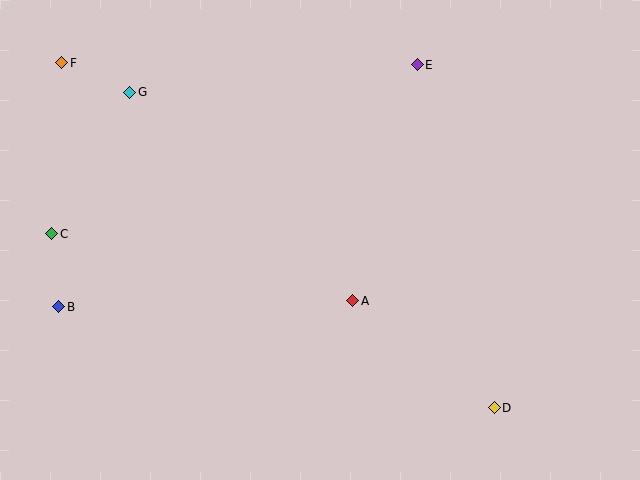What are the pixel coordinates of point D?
Point D is at (494, 408).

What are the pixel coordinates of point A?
Point A is at (353, 301).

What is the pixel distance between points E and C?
The distance between E and C is 402 pixels.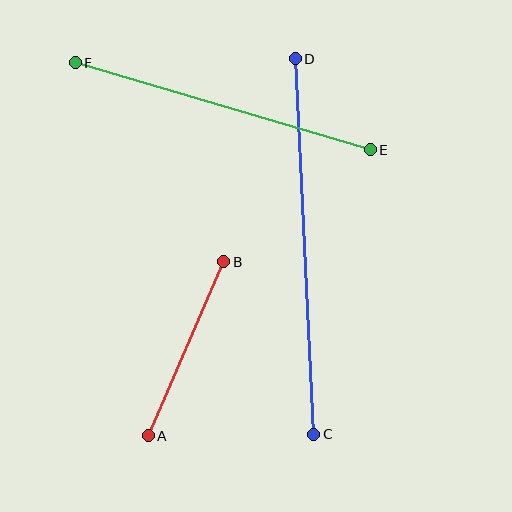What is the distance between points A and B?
The distance is approximately 190 pixels.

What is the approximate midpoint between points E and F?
The midpoint is at approximately (223, 106) pixels.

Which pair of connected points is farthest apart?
Points C and D are farthest apart.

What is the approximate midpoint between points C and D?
The midpoint is at approximately (305, 246) pixels.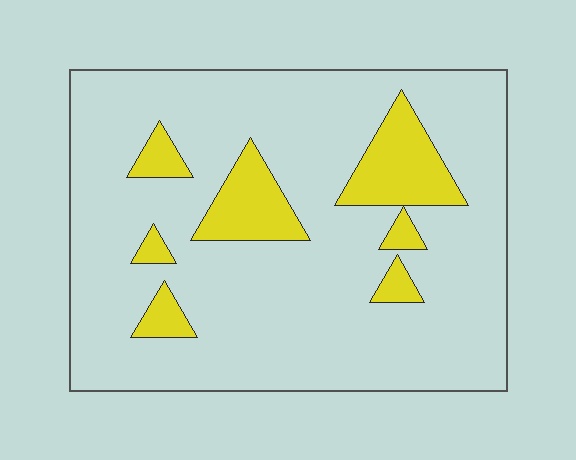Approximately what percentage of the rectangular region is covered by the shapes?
Approximately 15%.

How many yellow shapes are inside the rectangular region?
7.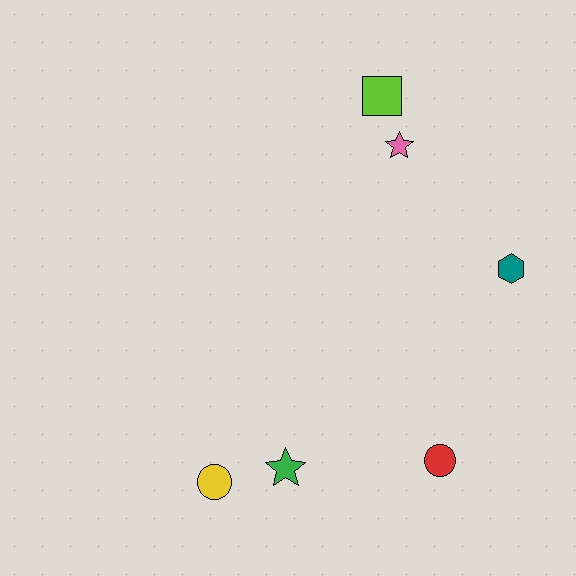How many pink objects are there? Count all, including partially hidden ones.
There is 1 pink object.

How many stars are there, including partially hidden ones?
There are 2 stars.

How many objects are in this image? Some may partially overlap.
There are 6 objects.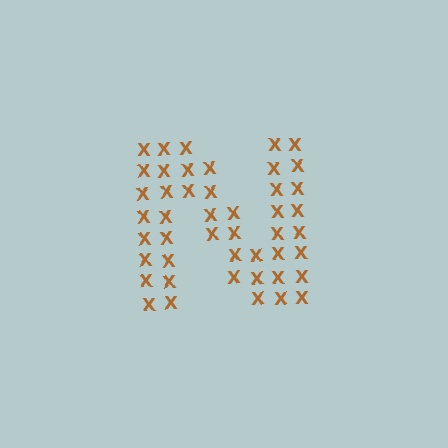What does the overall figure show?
The overall figure shows the letter N.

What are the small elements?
The small elements are letter X's.